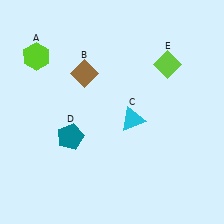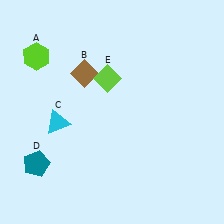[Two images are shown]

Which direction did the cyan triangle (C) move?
The cyan triangle (C) moved left.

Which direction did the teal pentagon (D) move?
The teal pentagon (D) moved left.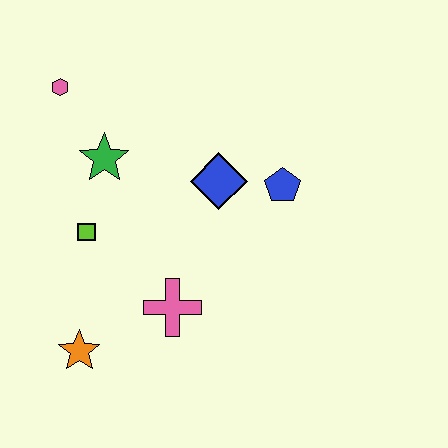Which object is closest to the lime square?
The green star is closest to the lime square.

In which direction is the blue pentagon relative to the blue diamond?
The blue pentagon is to the right of the blue diamond.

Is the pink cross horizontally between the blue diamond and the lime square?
Yes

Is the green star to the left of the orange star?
No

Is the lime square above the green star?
No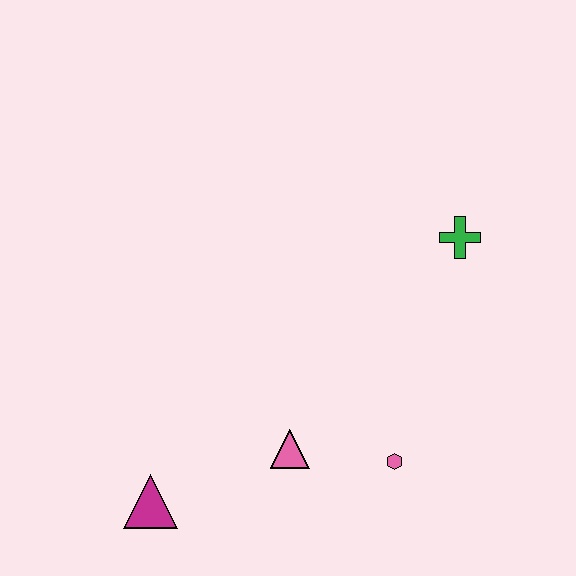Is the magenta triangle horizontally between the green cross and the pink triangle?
No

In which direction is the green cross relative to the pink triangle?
The green cross is above the pink triangle.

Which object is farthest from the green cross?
The magenta triangle is farthest from the green cross.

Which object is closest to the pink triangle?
The pink hexagon is closest to the pink triangle.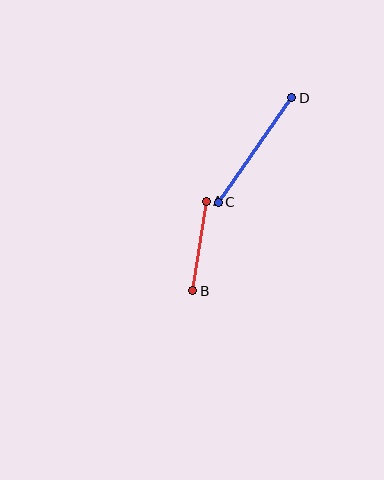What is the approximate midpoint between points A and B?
The midpoint is at approximately (199, 246) pixels.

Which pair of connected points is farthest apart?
Points C and D are farthest apart.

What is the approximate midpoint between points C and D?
The midpoint is at approximately (255, 150) pixels.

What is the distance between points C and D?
The distance is approximately 128 pixels.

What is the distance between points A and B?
The distance is approximately 91 pixels.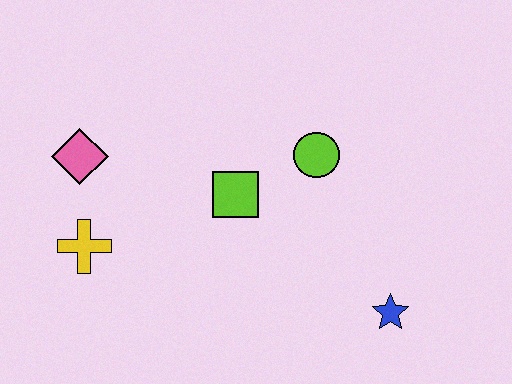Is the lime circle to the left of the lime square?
No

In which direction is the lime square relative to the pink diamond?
The lime square is to the right of the pink diamond.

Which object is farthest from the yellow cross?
The blue star is farthest from the yellow cross.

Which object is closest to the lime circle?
The lime square is closest to the lime circle.